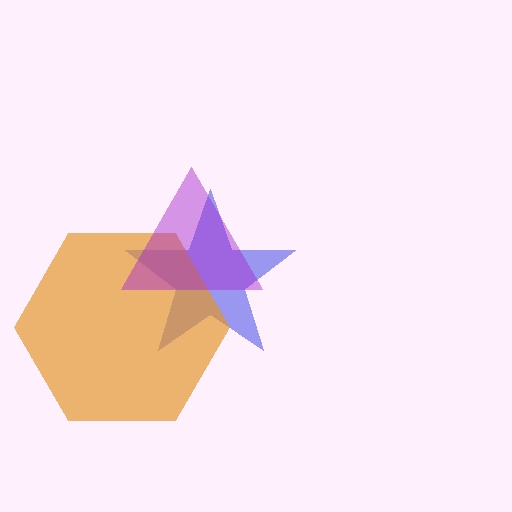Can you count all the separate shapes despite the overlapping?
Yes, there are 3 separate shapes.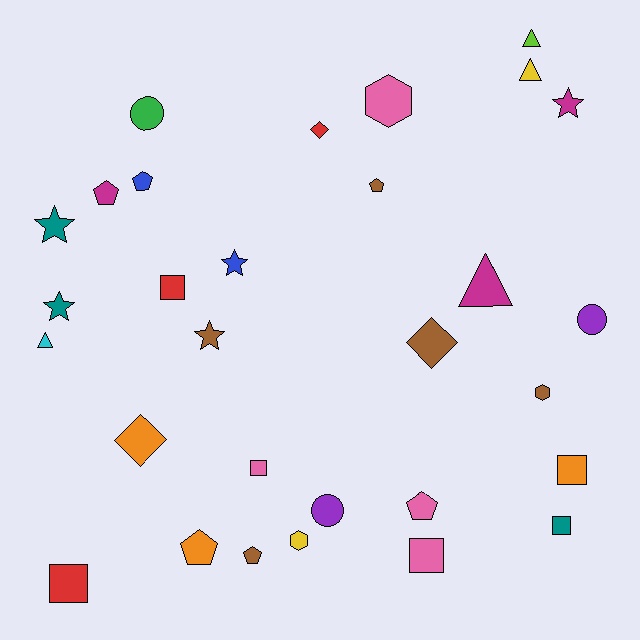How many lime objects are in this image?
There is 1 lime object.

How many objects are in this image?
There are 30 objects.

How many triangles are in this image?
There are 4 triangles.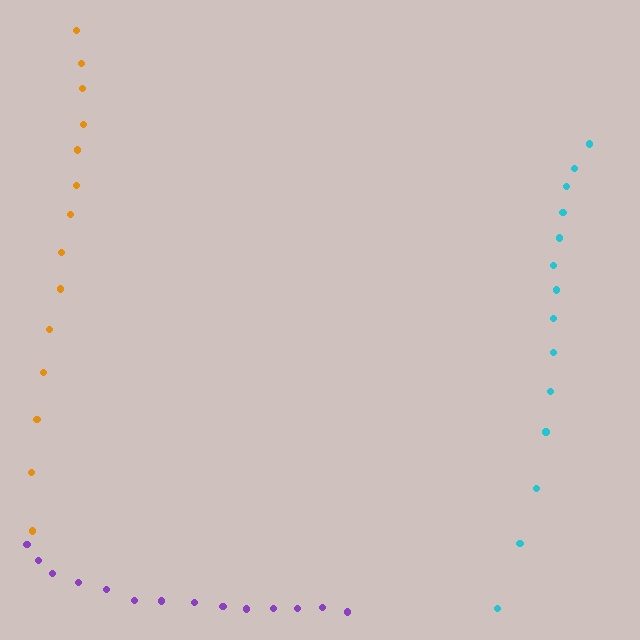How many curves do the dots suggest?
There are 3 distinct paths.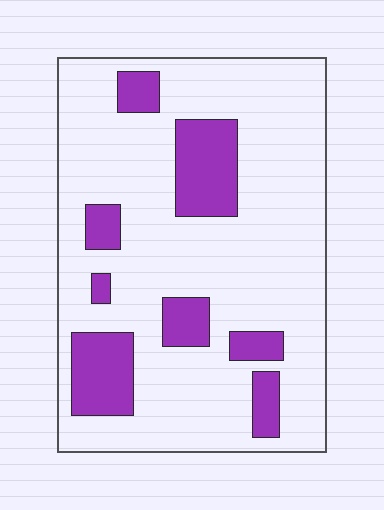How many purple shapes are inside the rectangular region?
8.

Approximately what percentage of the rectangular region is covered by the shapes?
Approximately 20%.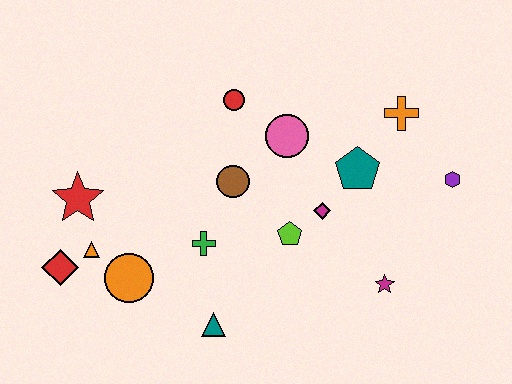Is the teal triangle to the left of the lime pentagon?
Yes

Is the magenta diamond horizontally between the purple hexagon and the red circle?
Yes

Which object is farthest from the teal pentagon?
The red diamond is farthest from the teal pentagon.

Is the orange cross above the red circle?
No